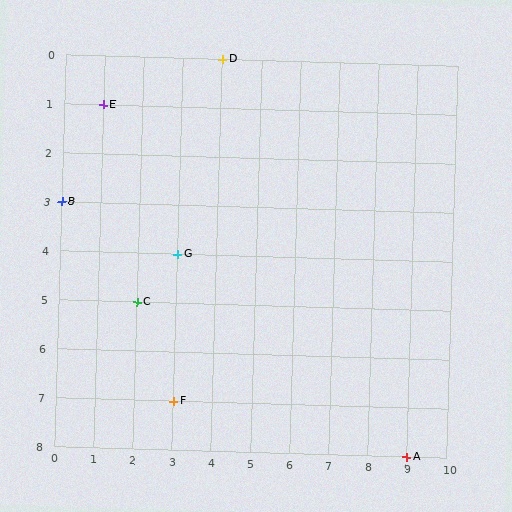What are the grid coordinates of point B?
Point B is at grid coordinates (0, 3).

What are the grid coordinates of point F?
Point F is at grid coordinates (3, 7).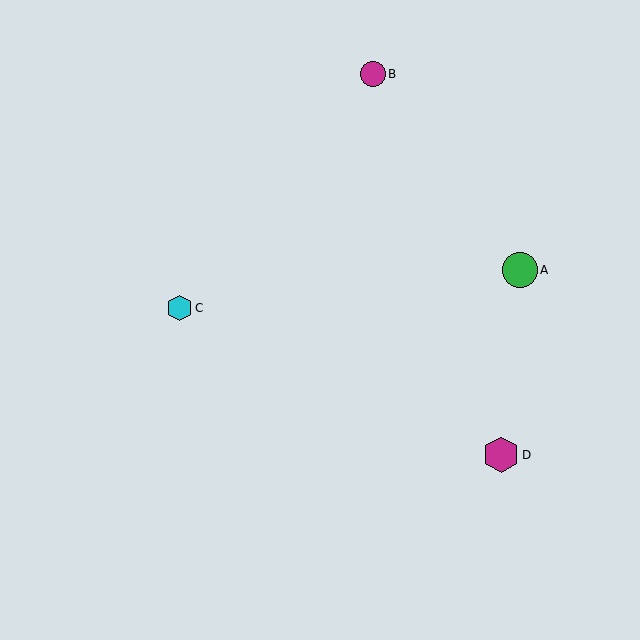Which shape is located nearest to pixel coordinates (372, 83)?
The magenta circle (labeled B) at (373, 74) is nearest to that location.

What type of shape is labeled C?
Shape C is a cyan hexagon.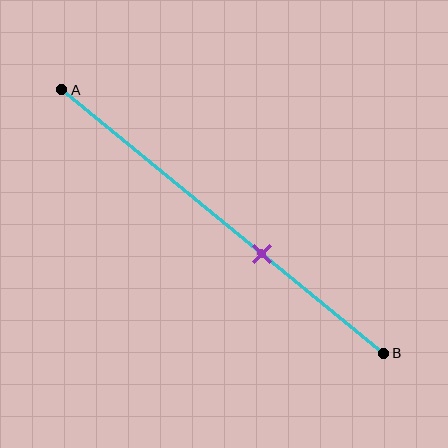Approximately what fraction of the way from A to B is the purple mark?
The purple mark is approximately 60% of the way from A to B.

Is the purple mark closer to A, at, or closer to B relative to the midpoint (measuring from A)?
The purple mark is closer to point B than the midpoint of segment AB.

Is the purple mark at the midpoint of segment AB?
No, the mark is at about 60% from A, not at the 50% midpoint.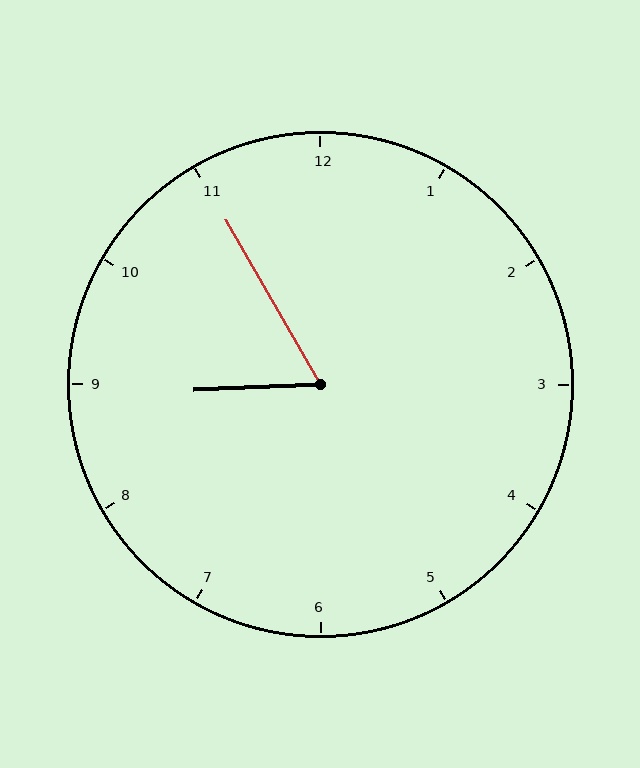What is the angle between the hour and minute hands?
Approximately 62 degrees.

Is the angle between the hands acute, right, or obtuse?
It is acute.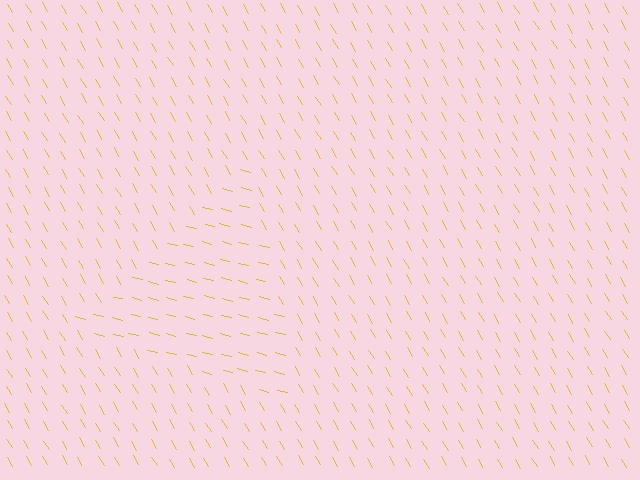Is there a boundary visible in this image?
Yes, there is a texture boundary formed by a change in line orientation.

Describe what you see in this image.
The image is filled with small yellow line segments. A triangle region in the image has lines oriented differently from the surrounding lines, creating a visible texture boundary.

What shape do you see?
I see a triangle.